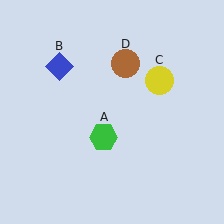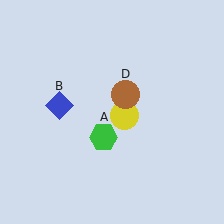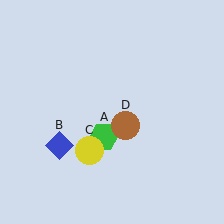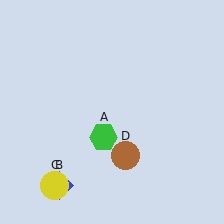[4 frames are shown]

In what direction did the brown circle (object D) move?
The brown circle (object D) moved down.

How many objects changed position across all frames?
3 objects changed position: blue diamond (object B), yellow circle (object C), brown circle (object D).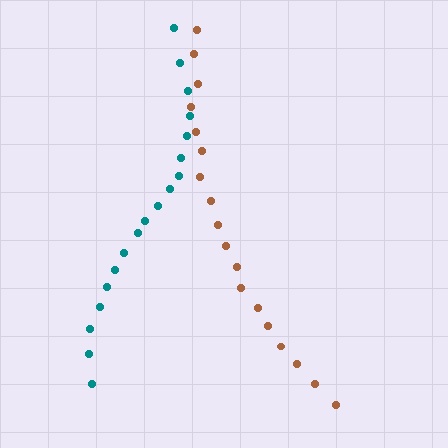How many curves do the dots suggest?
There are 2 distinct paths.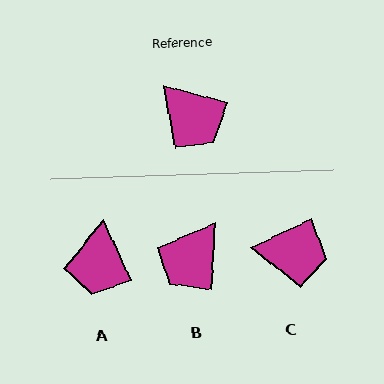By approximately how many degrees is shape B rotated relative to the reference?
Approximately 79 degrees clockwise.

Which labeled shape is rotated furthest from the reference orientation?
B, about 79 degrees away.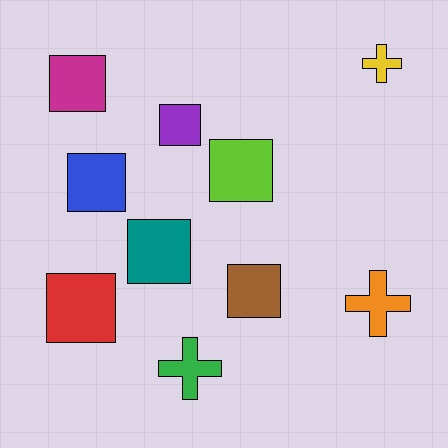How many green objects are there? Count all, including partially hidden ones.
There is 1 green object.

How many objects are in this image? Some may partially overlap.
There are 10 objects.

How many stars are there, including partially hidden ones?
There are no stars.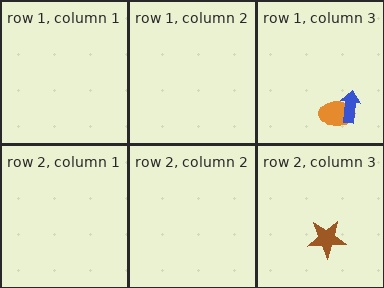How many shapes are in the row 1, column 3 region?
2.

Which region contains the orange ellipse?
The row 1, column 3 region.